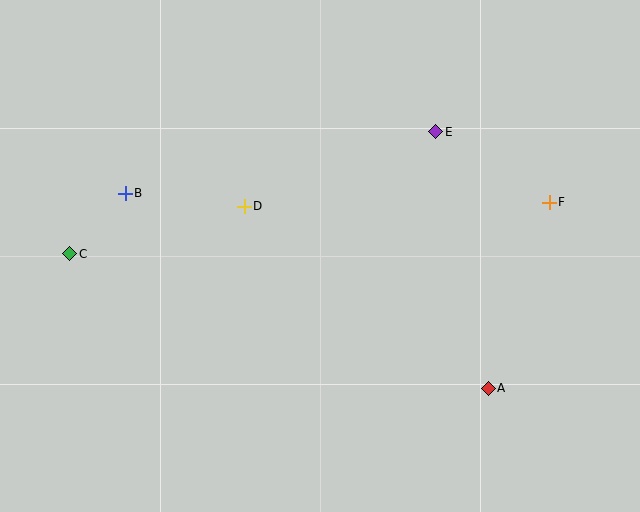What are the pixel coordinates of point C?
Point C is at (69, 254).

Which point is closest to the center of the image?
Point D at (244, 206) is closest to the center.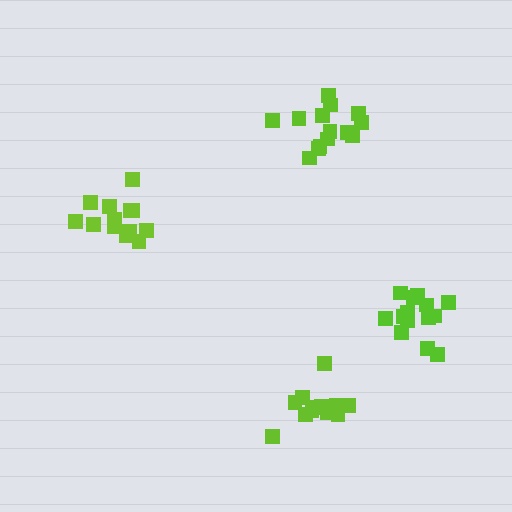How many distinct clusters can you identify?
There are 4 distinct clusters.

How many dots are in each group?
Group 1: 13 dots, Group 2: 14 dots, Group 3: 14 dots, Group 4: 12 dots (53 total).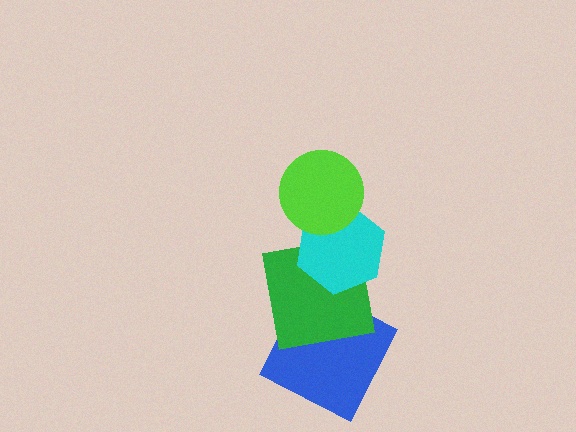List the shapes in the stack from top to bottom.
From top to bottom: the lime circle, the cyan hexagon, the green square, the blue square.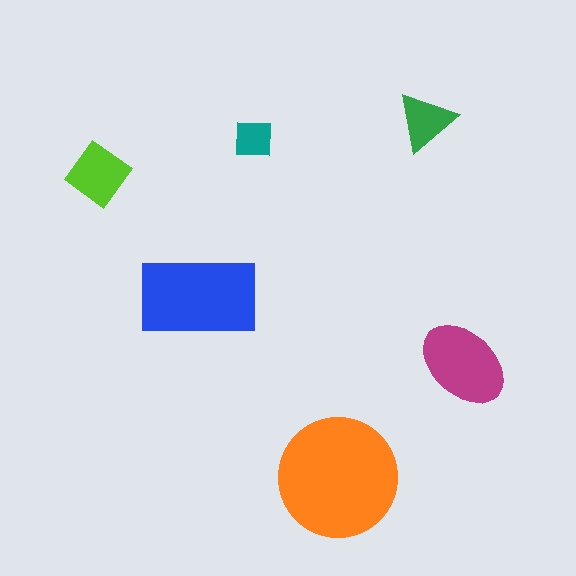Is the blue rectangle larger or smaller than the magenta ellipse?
Larger.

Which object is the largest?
The orange circle.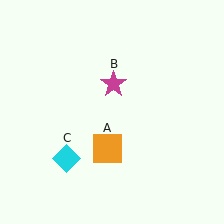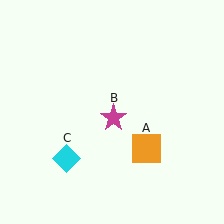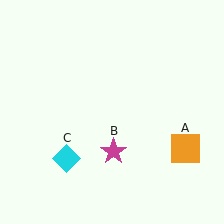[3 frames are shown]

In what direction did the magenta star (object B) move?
The magenta star (object B) moved down.